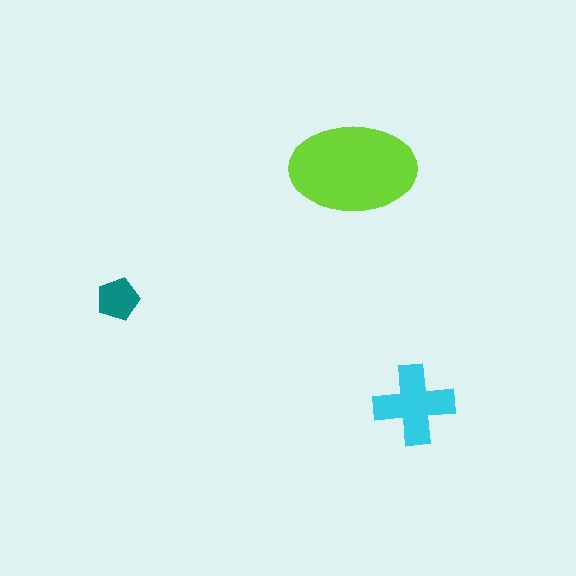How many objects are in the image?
There are 3 objects in the image.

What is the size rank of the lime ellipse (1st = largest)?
1st.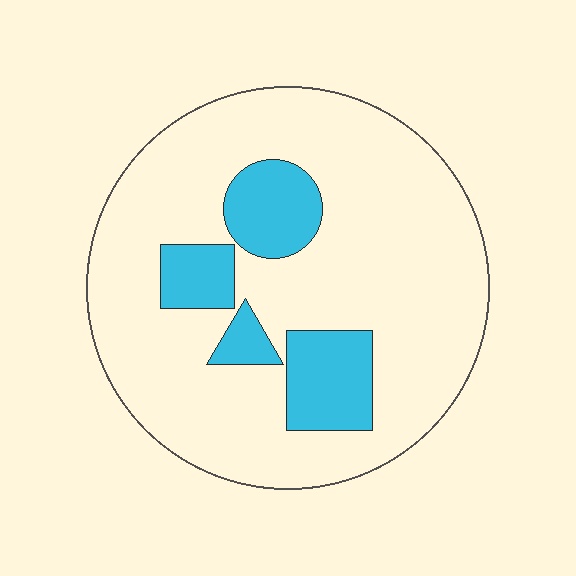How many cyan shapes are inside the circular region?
4.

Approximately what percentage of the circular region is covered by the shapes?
Approximately 20%.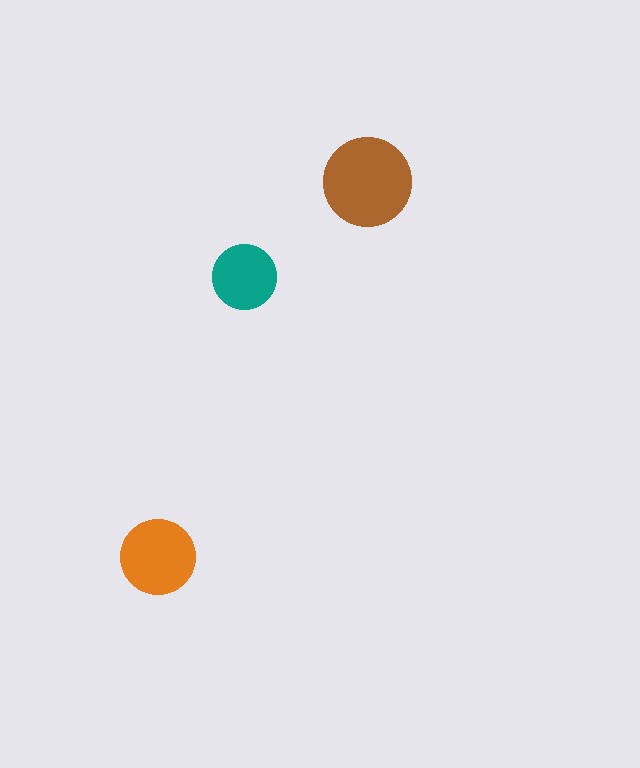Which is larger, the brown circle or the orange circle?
The brown one.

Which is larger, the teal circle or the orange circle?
The orange one.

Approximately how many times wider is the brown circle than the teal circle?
About 1.5 times wider.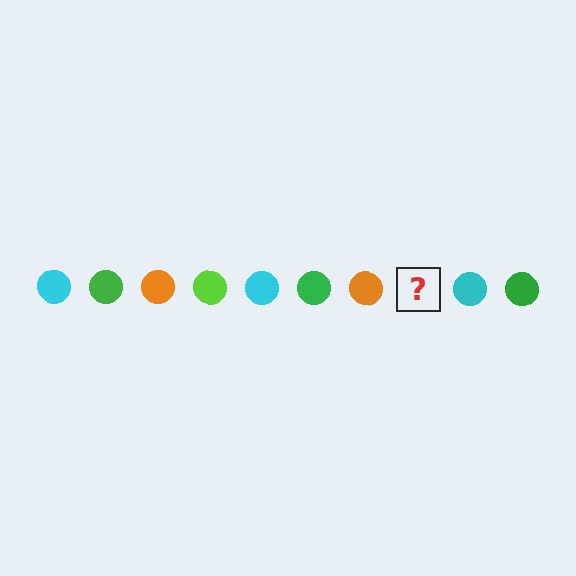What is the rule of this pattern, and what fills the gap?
The rule is that the pattern cycles through cyan, green, orange, lime circles. The gap should be filled with a lime circle.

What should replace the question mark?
The question mark should be replaced with a lime circle.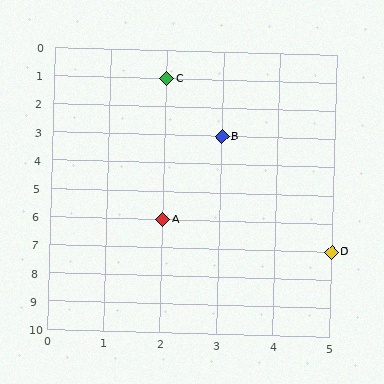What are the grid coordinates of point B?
Point B is at grid coordinates (3, 3).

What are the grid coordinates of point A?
Point A is at grid coordinates (2, 6).